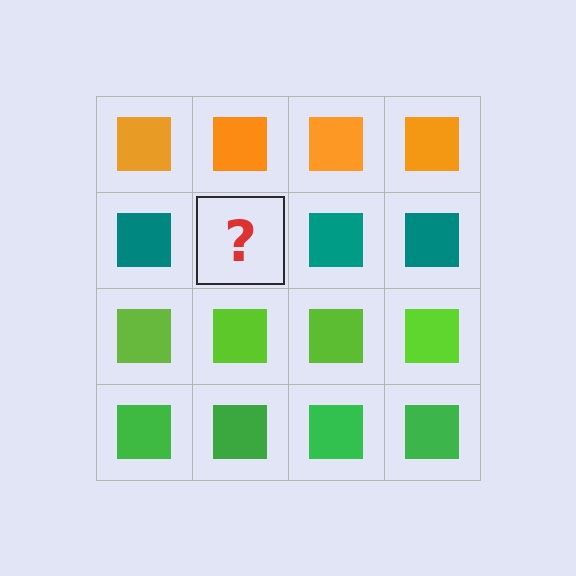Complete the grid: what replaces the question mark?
The question mark should be replaced with a teal square.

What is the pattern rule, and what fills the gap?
The rule is that each row has a consistent color. The gap should be filled with a teal square.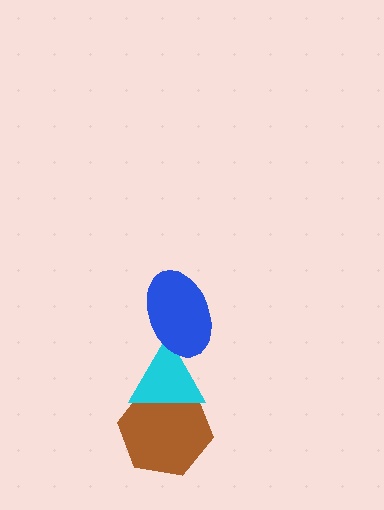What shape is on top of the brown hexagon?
The cyan triangle is on top of the brown hexagon.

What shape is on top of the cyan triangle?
The blue ellipse is on top of the cyan triangle.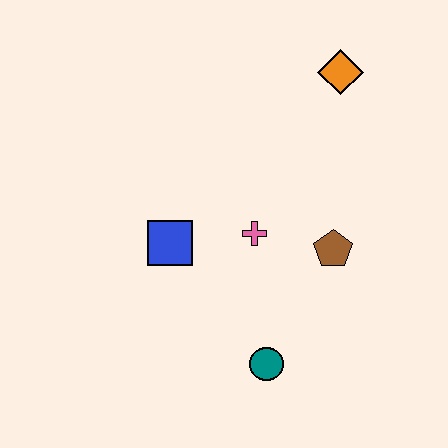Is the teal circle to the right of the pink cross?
Yes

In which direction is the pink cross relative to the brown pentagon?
The pink cross is to the left of the brown pentagon.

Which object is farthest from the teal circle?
The orange diamond is farthest from the teal circle.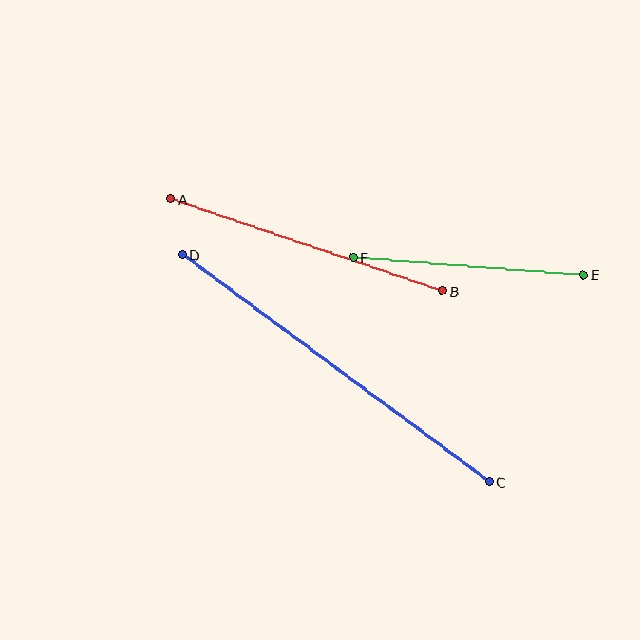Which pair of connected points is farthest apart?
Points C and D are farthest apart.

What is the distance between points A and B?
The distance is approximately 287 pixels.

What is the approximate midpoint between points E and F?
The midpoint is at approximately (468, 266) pixels.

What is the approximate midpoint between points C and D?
The midpoint is at approximately (336, 368) pixels.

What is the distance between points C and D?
The distance is approximately 382 pixels.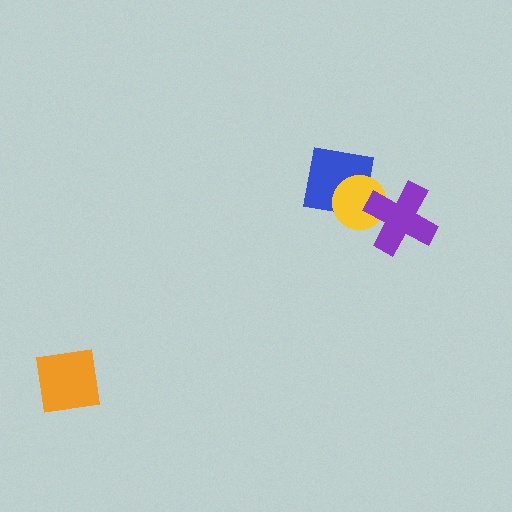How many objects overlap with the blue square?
2 objects overlap with the blue square.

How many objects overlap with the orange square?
0 objects overlap with the orange square.